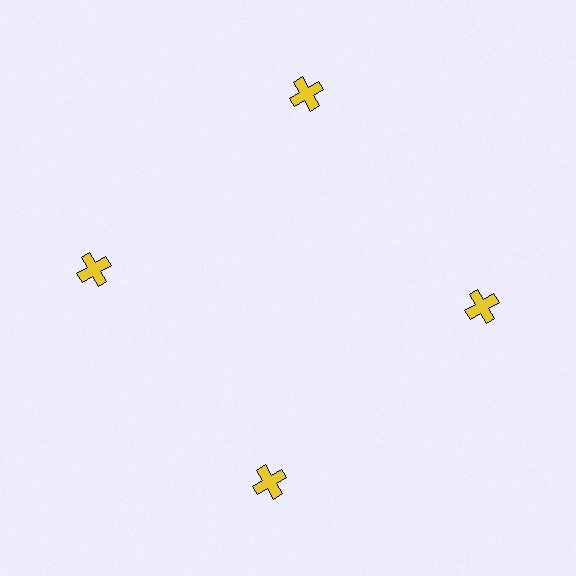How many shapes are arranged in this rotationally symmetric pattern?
There are 4 shapes, arranged in 4 groups of 1.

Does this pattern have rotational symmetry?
Yes, this pattern has 4-fold rotational symmetry. It looks the same after rotating 90 degrees around the center.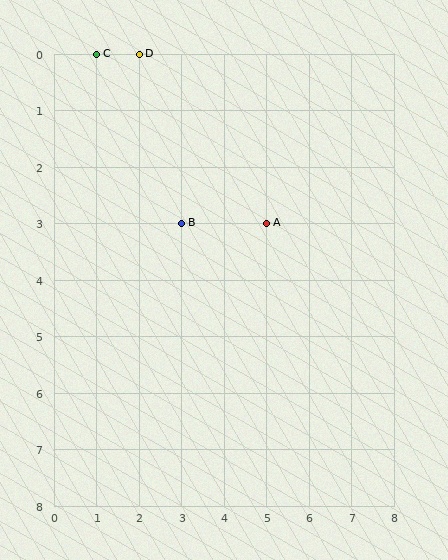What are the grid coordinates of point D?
Point D is at grid coordinates (2, 0).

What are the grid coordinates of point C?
Point C is at grid coordinates (1, 0).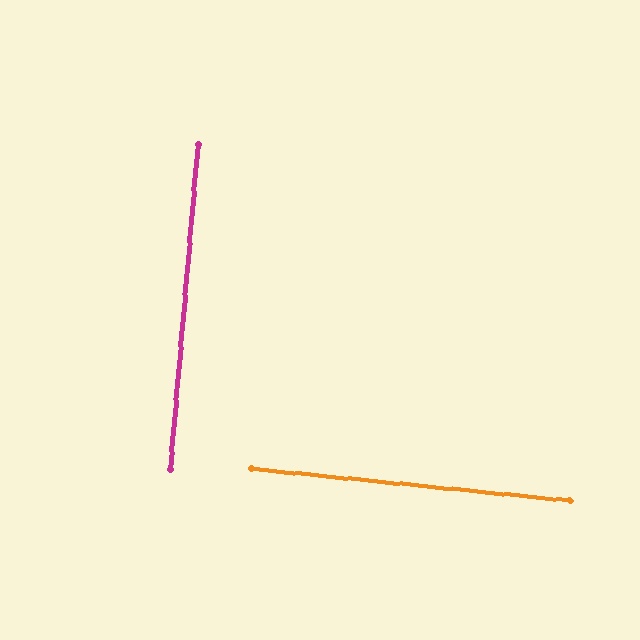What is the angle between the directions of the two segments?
Approximately 89 degrees.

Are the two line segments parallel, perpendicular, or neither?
Perpendicular — they meet at approximately 89°.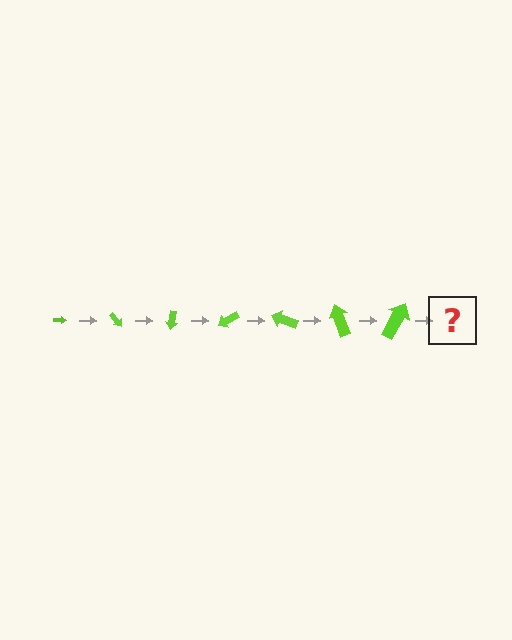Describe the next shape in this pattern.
It should be an arrow, larger than the previous one and rotated 350 degrees from the start.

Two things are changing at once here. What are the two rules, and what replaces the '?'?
The two rules are that the arrow grows larger each step and it rotates 50 degrees each step. The '?' should be an arrow, larger than the previous one and rotated 350 degrees from the start.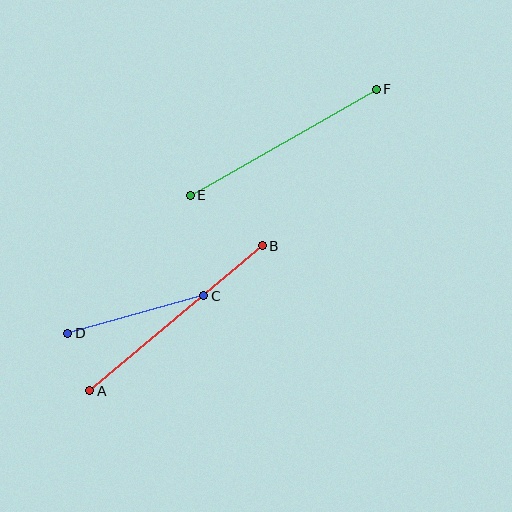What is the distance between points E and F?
The distance is approximately 215 pixels.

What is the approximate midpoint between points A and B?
The midpoint is at approximately (176, 318) pixels.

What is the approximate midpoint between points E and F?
The midpoint is at approximately (283, 142) pixels.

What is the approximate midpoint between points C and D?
The midpoint is at approximately (136, 315) pixels.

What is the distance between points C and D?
The distance is approximately 141 pixels.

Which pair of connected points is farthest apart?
Points A and B are farthest apart.